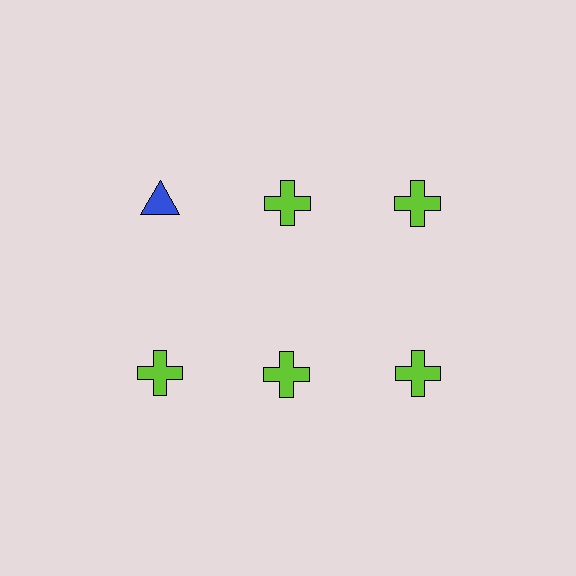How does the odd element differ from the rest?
It differs in both color (blue instead of lime) and shape (triangle instead of cross).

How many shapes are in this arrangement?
There are 6 shapes arranged in a grid pattern.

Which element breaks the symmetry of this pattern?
The blue triangle in the top row, leftmost column breaks the symmetry. All other shapes are lime crosses.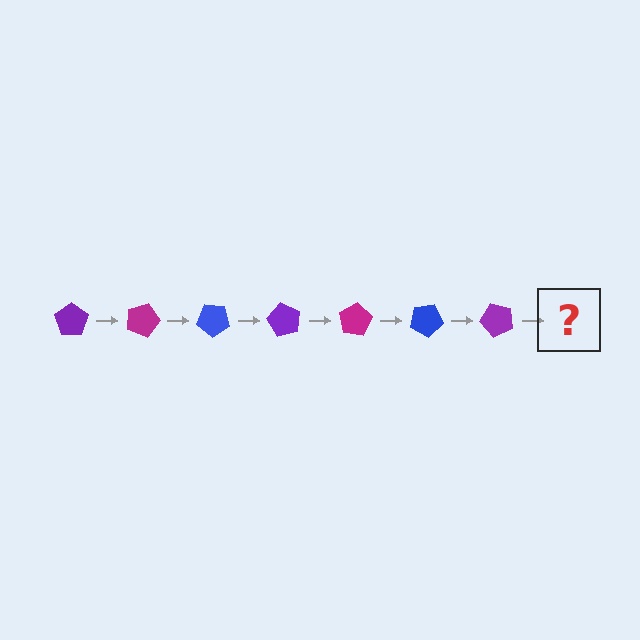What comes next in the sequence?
The next element should be a magenta pentagon, rotated 140 degrees from the start.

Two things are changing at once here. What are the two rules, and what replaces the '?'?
The two rules are that it rotates 20 degrees each step and the color cycles through purple, magenta, and blue. The '?' should be a magenta pentagon, rotated 140 degrees from the start.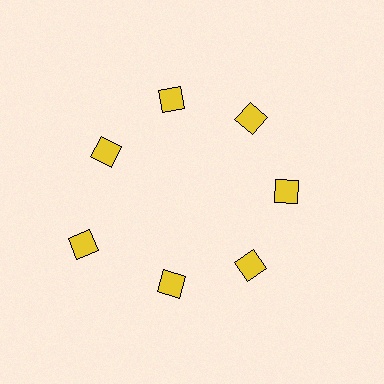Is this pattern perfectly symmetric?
No. The 7 yellow squares are arranged in a ring, but one element near the 8 o'clock position is pushed outward from the center, breaking the 7-fold rotational symmetry.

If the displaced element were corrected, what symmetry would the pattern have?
It would have 7-fold rotational symmetry — the pattern would map onto itself every 51 degrees.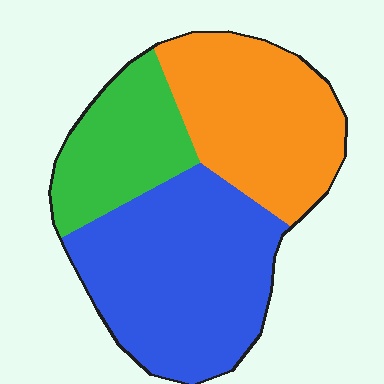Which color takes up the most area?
Blue, at roughly 45%.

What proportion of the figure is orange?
Orange covers roughly 35% of the figure.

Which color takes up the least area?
Green, at roughly 20%.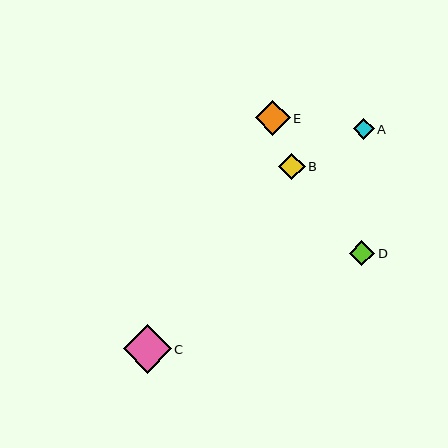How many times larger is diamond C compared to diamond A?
Diamond C is approximately 2.3 times the size of diamond A.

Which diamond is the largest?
Diamond C is the largest with a size of approximately 48 pixels.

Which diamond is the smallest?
Diamond A is the smallest with a size of approximately 21 pixels.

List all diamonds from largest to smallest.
From largest to smallest: C, E, B, D, A.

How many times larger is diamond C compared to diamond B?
Diamond C is approximately 1.8 times the size of diamond B.